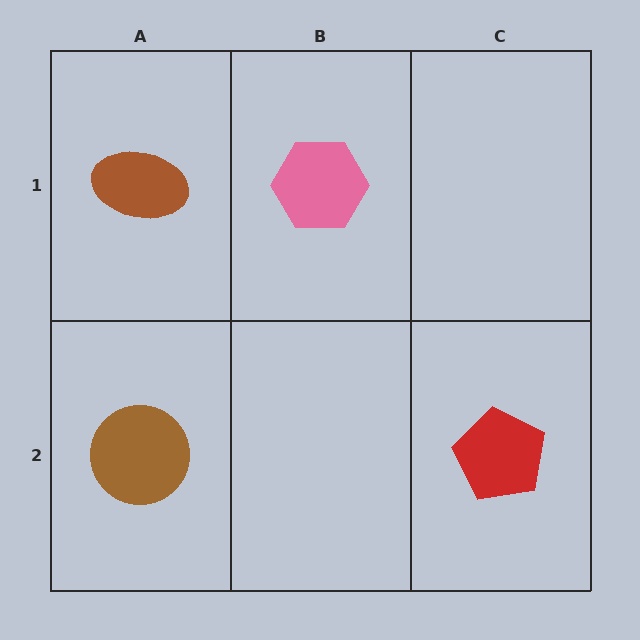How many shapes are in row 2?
2 shapes.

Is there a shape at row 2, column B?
No, that cell is empty.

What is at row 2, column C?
A red pentagon.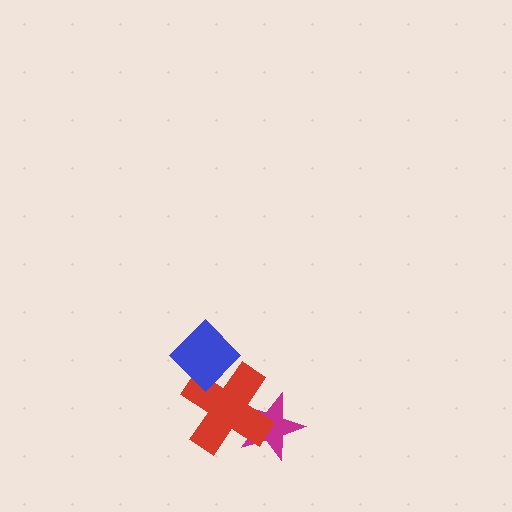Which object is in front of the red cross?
The blue diamond is in front of the red cross.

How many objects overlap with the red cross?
2 objects overlap with the red cross.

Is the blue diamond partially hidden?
No, no other shape covers it.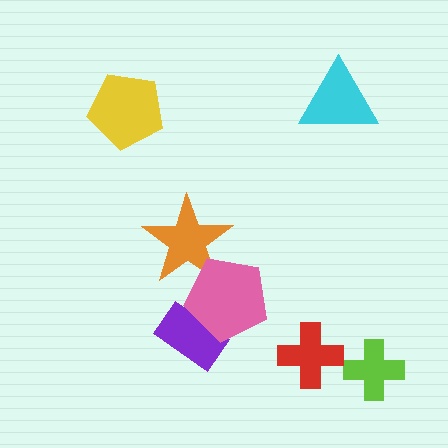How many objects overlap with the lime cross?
0 objects overlap with the lime cross.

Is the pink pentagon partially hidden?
No, no other shape covers it.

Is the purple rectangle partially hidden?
Yes, it is partially covered by another shape.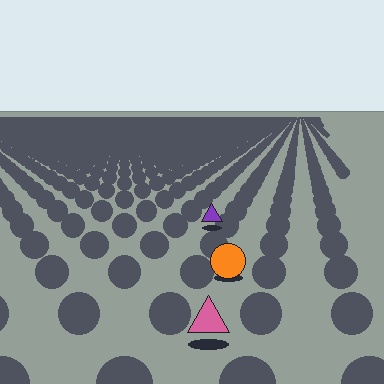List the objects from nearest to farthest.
From nearest to farthest: the pink triangle, the orange circle, the purple triangle.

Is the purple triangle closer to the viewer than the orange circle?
No. The orange circle is closer — you can tell from the texture gradient: the ground texture is coarser near it.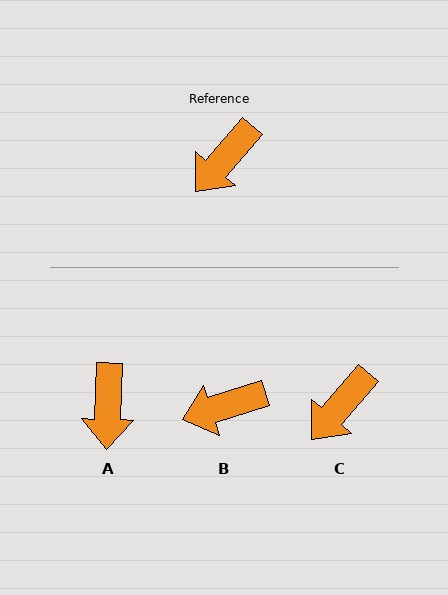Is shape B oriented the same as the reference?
No, it is off by about 31 degrees.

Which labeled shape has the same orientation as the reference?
C.